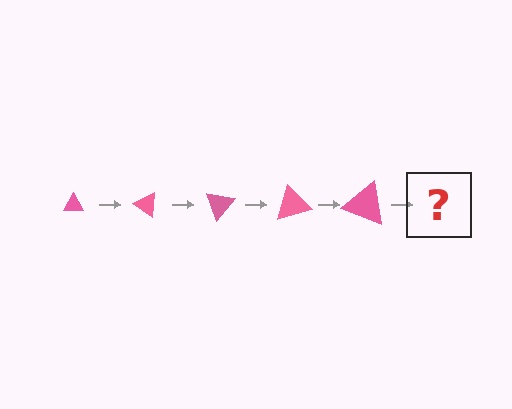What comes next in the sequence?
The next element should be a triangle, larger than the previous one and rotated 175 degrees from the start.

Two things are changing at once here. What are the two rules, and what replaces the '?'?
The two rules are that the triangle grows larger each step and it rotates 35 degrees each step. The '?' should be a triangle, larger than the previous one and rotated 175 degrees from the start.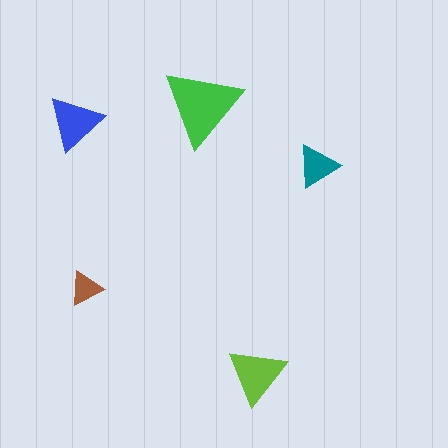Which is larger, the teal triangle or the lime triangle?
The lime one.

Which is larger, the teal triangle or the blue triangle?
The blue one.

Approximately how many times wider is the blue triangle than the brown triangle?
About 1.5 times wider.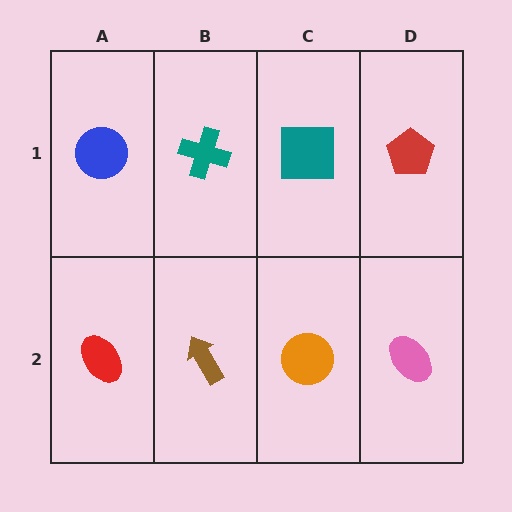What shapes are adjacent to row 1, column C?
An orange circle (row 2, column C), a teal cross (row 1, column B), a red pentagon (row 1, column D).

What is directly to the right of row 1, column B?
A teal square.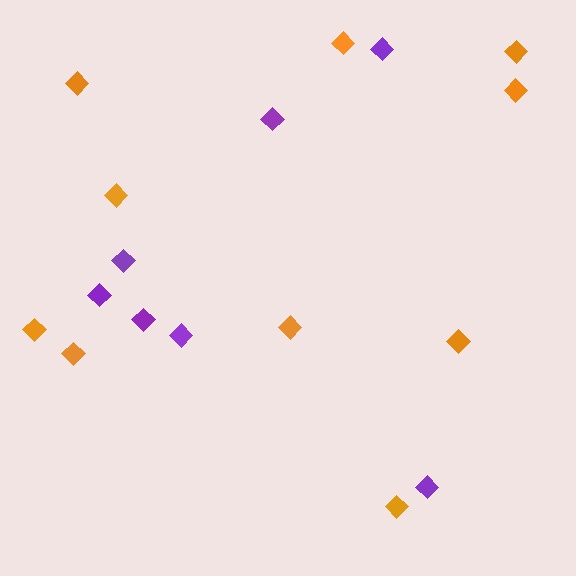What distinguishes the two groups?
There are 2 groups: one group of purple diamonds (7) and one group of orange diamonds (10).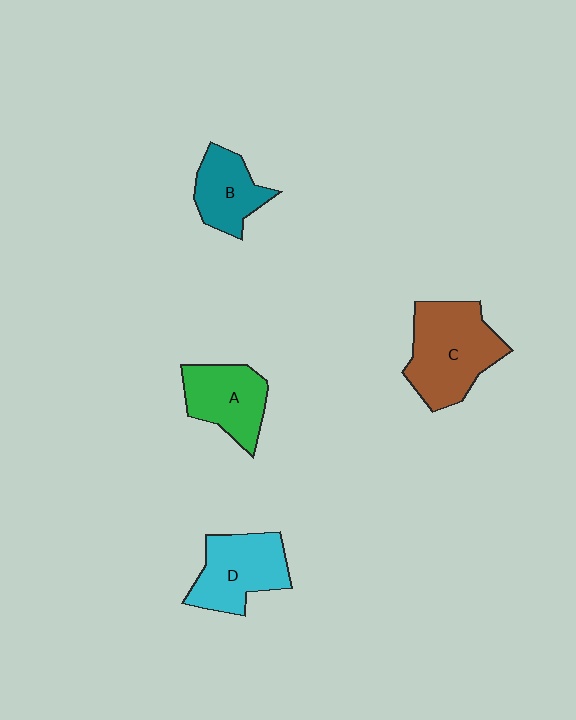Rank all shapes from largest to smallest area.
From largest to smallest: C (brown), D (cyan), A (green), B (teal).